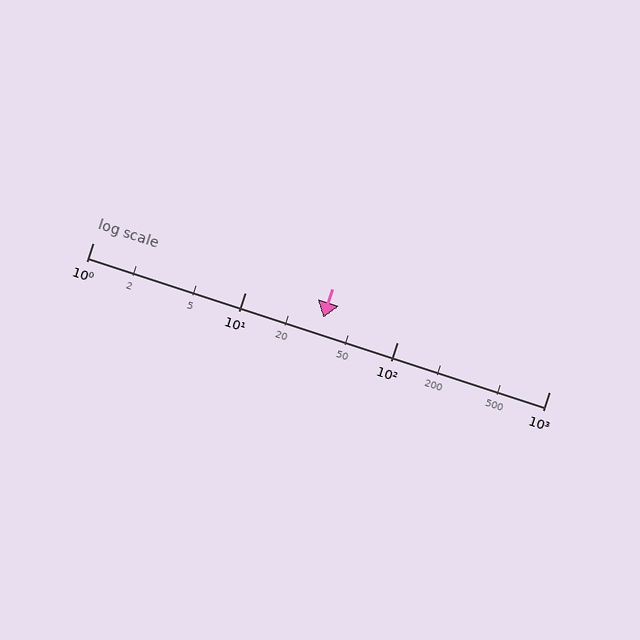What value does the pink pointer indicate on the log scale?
The pointer indicates approximately 33.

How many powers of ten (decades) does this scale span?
The scale spans 3 decades, from 1 to 1000.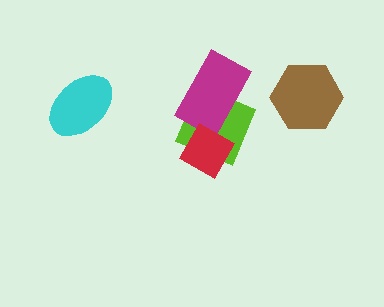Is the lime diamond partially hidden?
Yes, it is partially covered by another shape.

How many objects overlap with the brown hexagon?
0 objects overlap with the brown hexagon.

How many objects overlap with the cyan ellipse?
0 objects overlap with the cyan ellipse.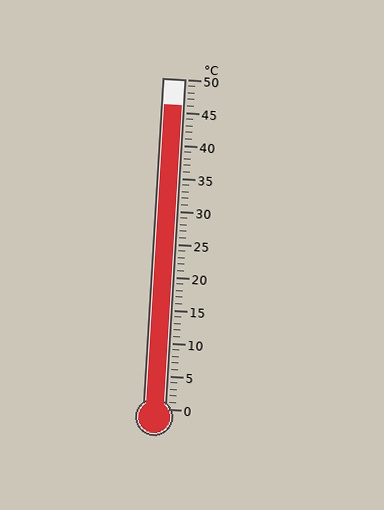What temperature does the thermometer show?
The thermometer shows approximately 46°C.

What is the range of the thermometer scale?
The thermometer scale ranges from 0°C to 50°C.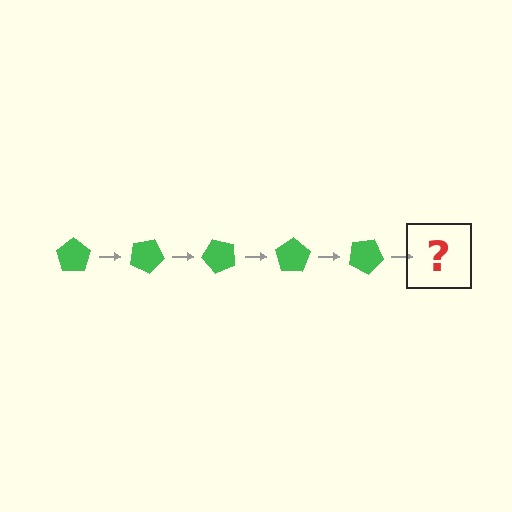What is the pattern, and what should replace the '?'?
The pattern is that the pentagon rotates 25 degrees each step. The '?' should be a green pentagon rotated 125 degrees.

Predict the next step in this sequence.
The next step is a green pentagon rotated 125 degrees.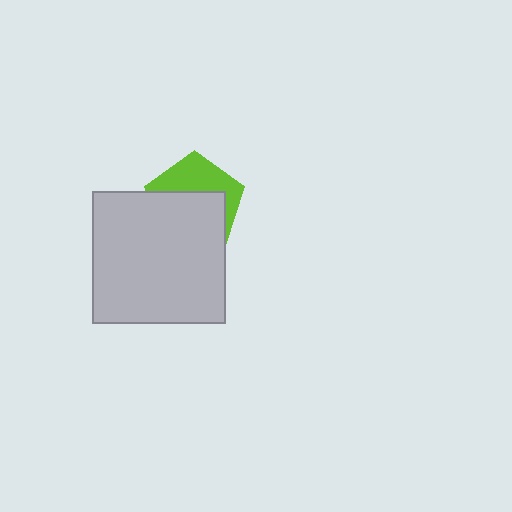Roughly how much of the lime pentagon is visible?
A small part of it is visible (roughly 42%).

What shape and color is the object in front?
The object in front is a light gray square.